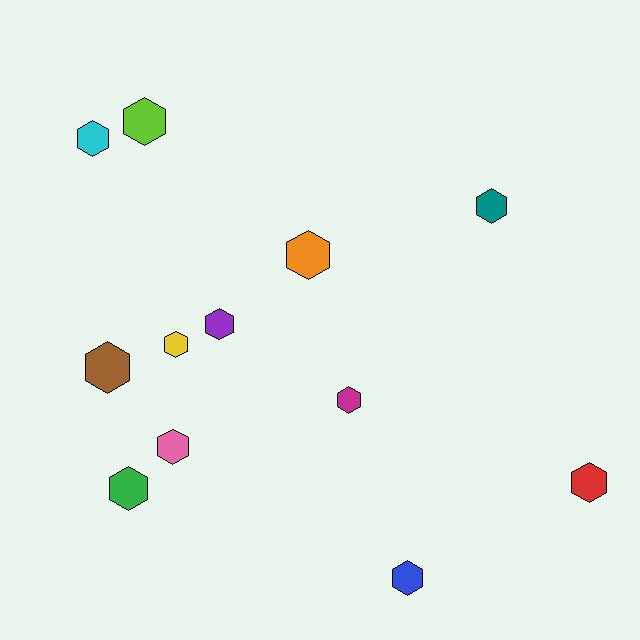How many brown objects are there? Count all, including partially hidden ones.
There is 1 brown object.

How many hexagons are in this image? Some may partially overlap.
There are 12 hexagons.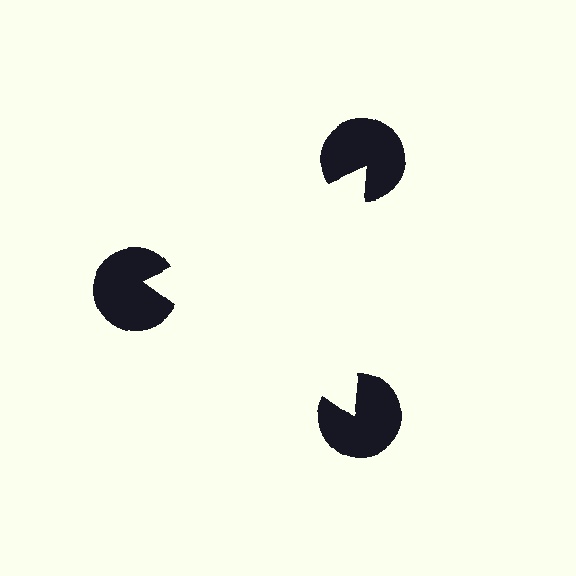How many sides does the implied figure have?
3 sides.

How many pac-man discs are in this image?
There are 3 — one at each vertex of the illusory triangle.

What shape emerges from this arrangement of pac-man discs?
An illusory triangle — its edges are inferred from the aligned wedge cuts in the pac-man discs, not physically drawn.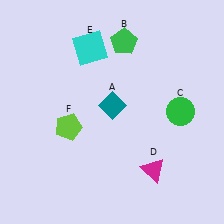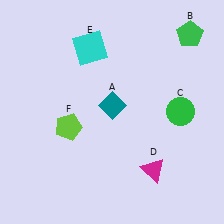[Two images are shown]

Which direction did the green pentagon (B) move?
The green pentagon (B) moved right.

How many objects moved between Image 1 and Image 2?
1 object moved between the two images.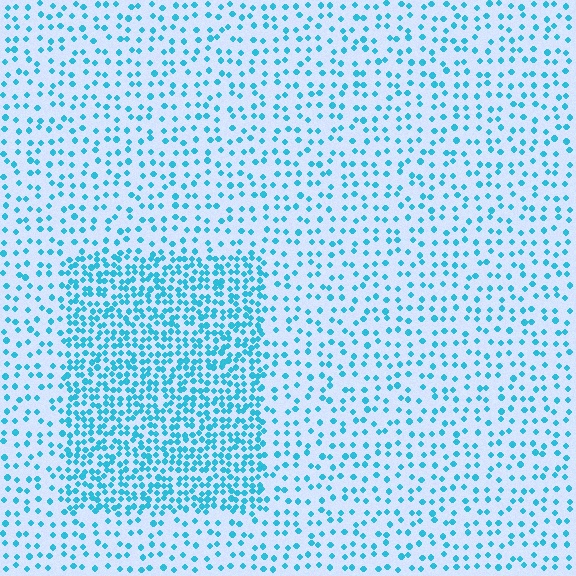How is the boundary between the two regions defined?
The boundary is defined by a change in element density (approximately 2.4x ratio). All elements are the same color, size, and shape.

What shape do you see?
I see a rectangle.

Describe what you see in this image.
The image contains small cyan elements arranged at two different densities. A rectangle-shaped region is visible where the elements are more densely packed than the surrounding area.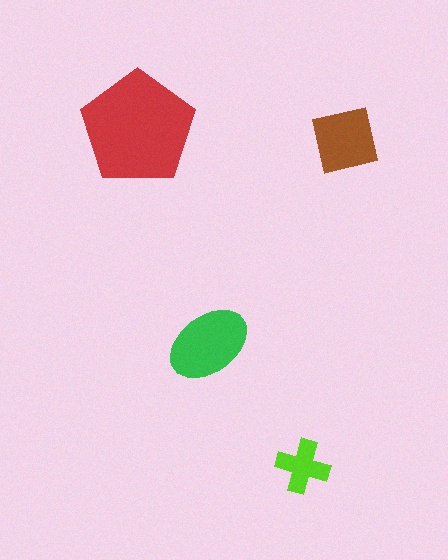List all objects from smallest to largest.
The lime cross, the brown square, the green ellipse, the red pentagon.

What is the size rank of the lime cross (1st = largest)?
4th.